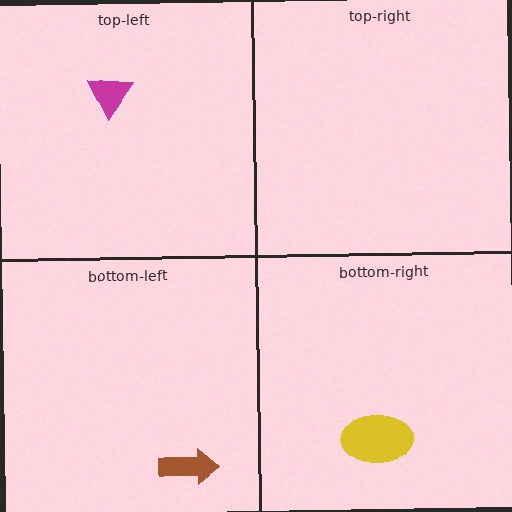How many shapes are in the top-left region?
1.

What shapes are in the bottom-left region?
The brown arrow.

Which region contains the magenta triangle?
The top-left region.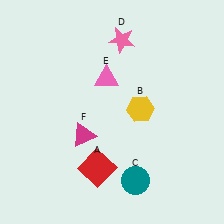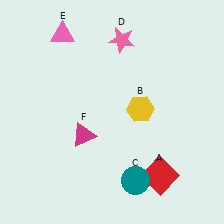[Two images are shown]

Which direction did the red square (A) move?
The red square (A) moved right.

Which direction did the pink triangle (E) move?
The pink triangle (E) moved up.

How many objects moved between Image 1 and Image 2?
2 objects moved between the two images.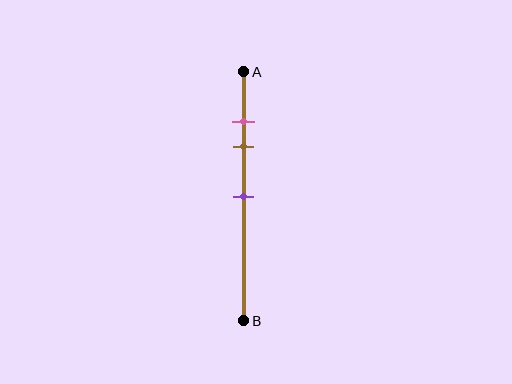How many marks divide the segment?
There are 3 marks dividing the segment.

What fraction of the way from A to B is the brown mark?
The brown mark is approximately 30% (0.3) of the way from A to B.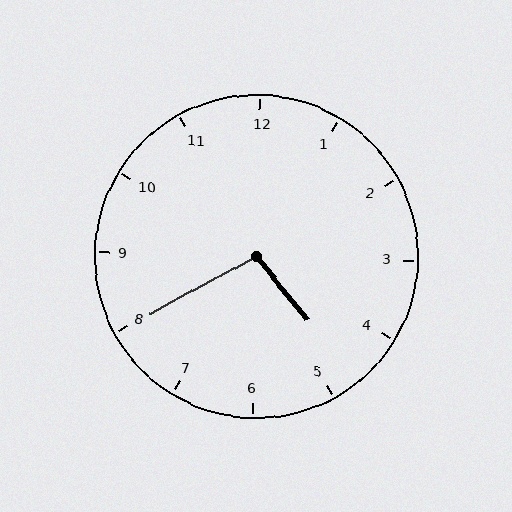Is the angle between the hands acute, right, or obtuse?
It is obtuse.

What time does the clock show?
4:40.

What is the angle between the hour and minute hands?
Approximately 100 degrees.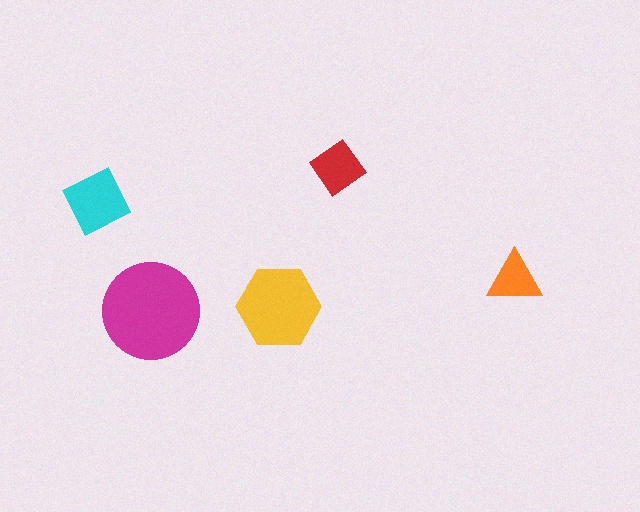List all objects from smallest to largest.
The orange triangle, the red diamond, the cyan square, the yellow hexagon, the magenta circle.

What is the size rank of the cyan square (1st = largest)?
3rd.